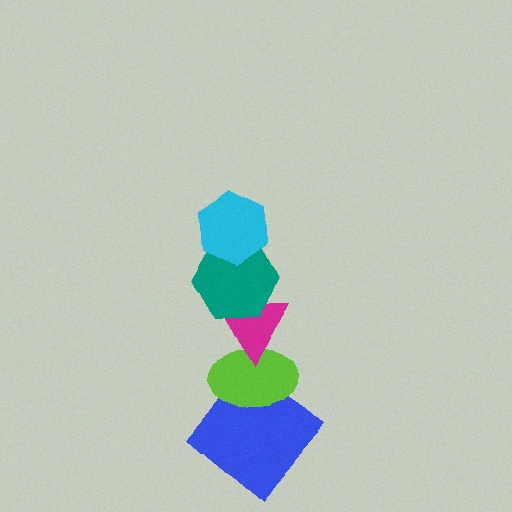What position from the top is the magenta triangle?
The magenta triangle is 3rd from the top.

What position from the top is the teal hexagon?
The teal hexagon is 2nd from the top.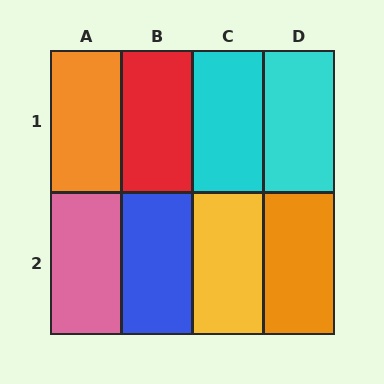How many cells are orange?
2 cells are orange.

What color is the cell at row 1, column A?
Orange.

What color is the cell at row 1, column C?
Cyan.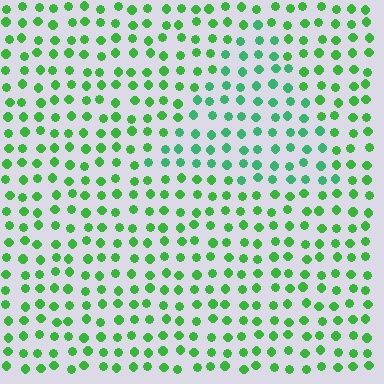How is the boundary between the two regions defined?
The boundary is defined purely by a slight shift in hue (about 26 degrees). Spacing, size, and orientation are identical on both sides.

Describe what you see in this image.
The image is filled with small green elements in a uniform arrangement. A triangle-shaped region is visible where the elements are tinted to a slightly different hue, forming a subtle color boundary.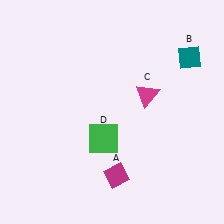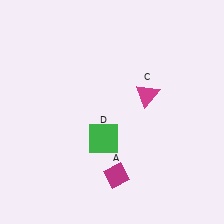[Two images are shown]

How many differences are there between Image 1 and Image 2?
There is 1 difference between the two images.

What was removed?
The teal diamond (B) was removed in Image 2.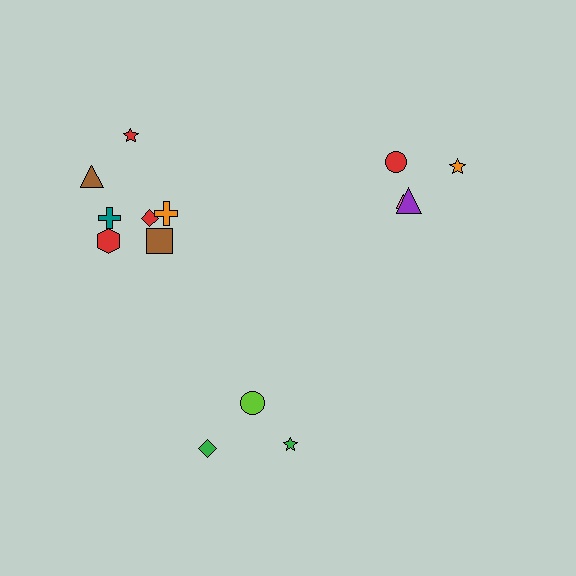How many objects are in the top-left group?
There are 7 objects.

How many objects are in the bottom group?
There are 3 objects.